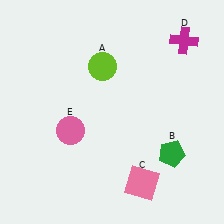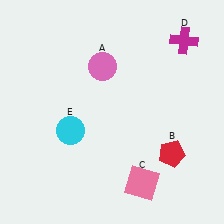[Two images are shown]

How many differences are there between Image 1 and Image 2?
There are 3 differences between the two images.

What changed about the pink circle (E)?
In Image 1, E is pink. In Image 2, it changed to cyan.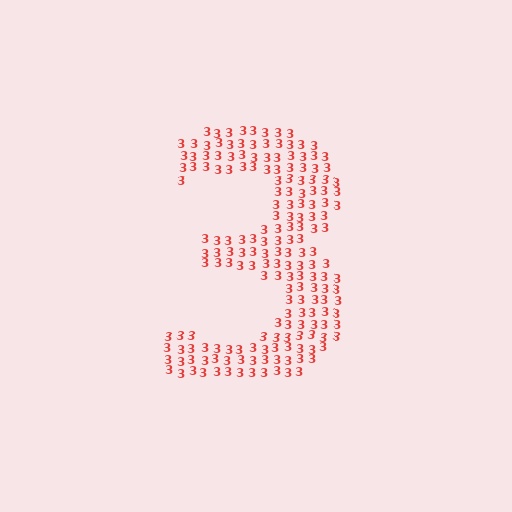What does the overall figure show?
The overall figure shows the digit 3.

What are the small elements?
The small elements are digit 3's.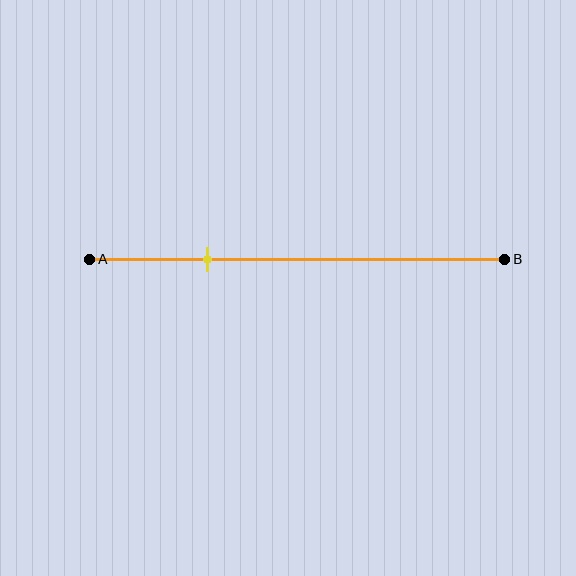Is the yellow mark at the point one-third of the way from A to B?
No, the mark is at about 30% from A, not at the 33% one-third point.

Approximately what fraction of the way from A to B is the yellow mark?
The yellow mark is approximately 30% of the way from A to B.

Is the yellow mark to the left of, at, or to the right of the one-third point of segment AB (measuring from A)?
The yellow mark is to the left of the one-third point of segment AB.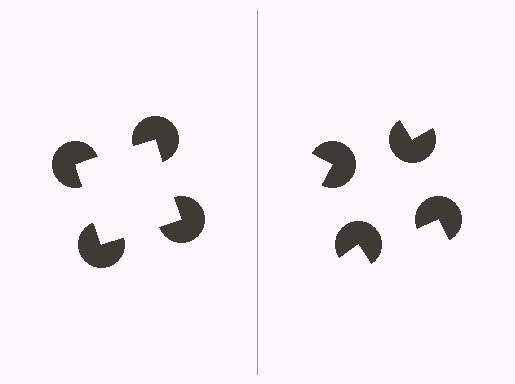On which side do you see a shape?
An illusory square appears on the left side. On the right side the wedge cuts are rotated, so no coherent shape forms.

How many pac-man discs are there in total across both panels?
8 — 4 on each side.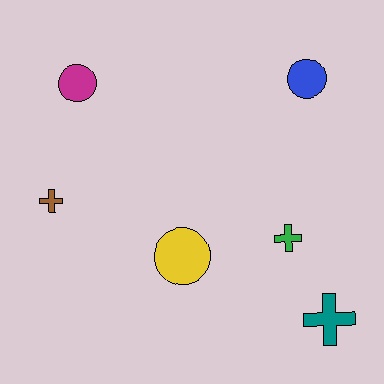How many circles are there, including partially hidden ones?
There are 3 circles.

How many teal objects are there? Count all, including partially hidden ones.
There is 1 teal object.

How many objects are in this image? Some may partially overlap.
There are 6 objects.